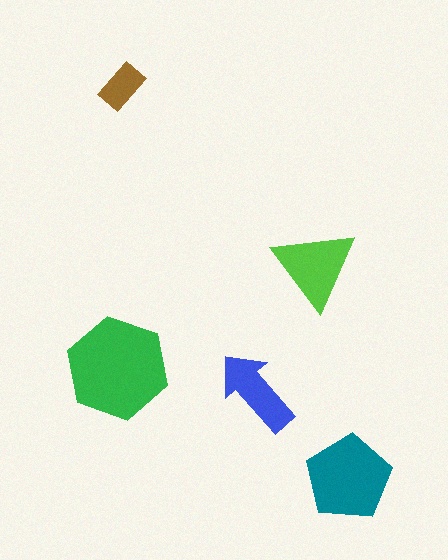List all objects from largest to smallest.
The green hexagon, the teal pentagon, the lime triangle, the blue arrow, the brown rectangle.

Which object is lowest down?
The teal pentagon is bottommost.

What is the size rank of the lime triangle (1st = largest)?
3rd.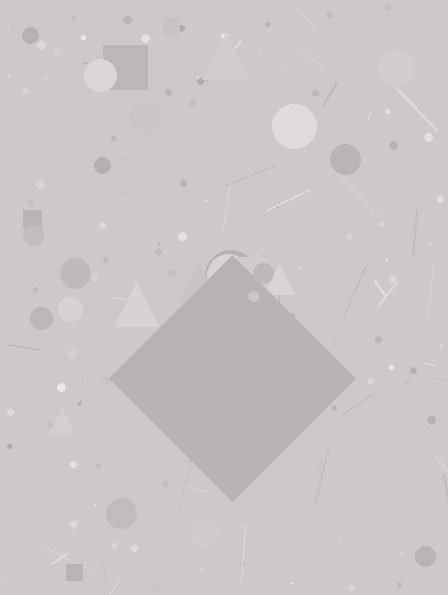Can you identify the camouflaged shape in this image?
The camouflaged shape is a diamond.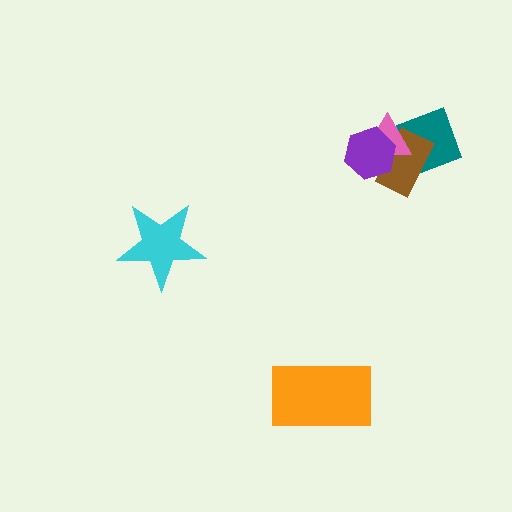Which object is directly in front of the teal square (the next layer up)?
The brown rectangle is directly in front of the teal square.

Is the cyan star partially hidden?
No, no other shape covers it.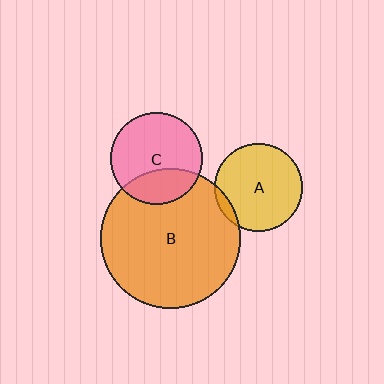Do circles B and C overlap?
Yes.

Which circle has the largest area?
Circle B (orange).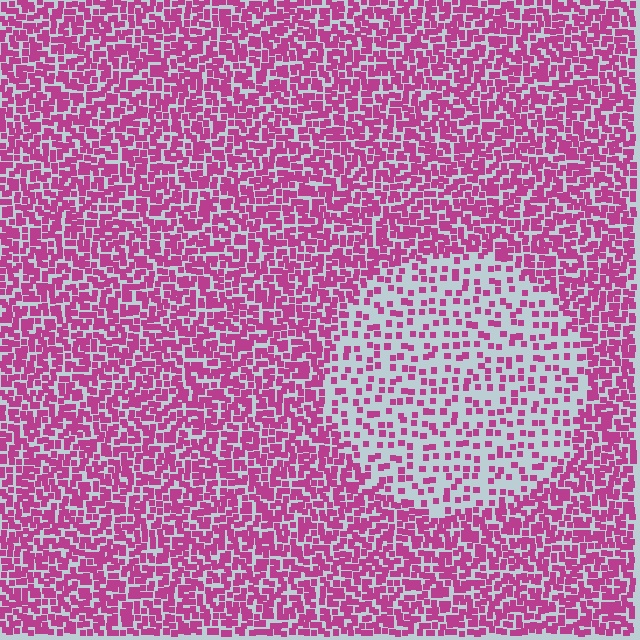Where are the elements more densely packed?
The elements are more densely packed outside the circle boundary.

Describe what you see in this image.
The image contains small magenta elements arranged at two different densities. A circle-shaped region is visible where the elements are less densely packed than the surrounding area.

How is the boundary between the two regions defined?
The boundary is defined by a change in element density (approximately 2.4x ratio). All elements are the same color, size, and shape.